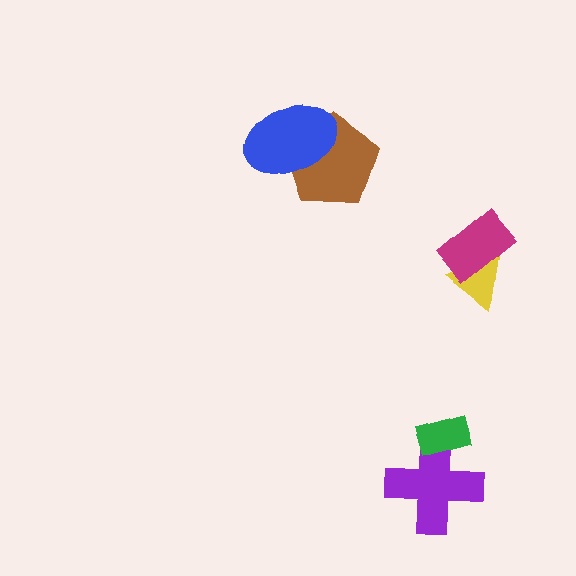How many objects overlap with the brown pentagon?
1 object overlaps with the brown pentagon.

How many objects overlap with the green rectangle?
1 object overlaps with the green rectangle.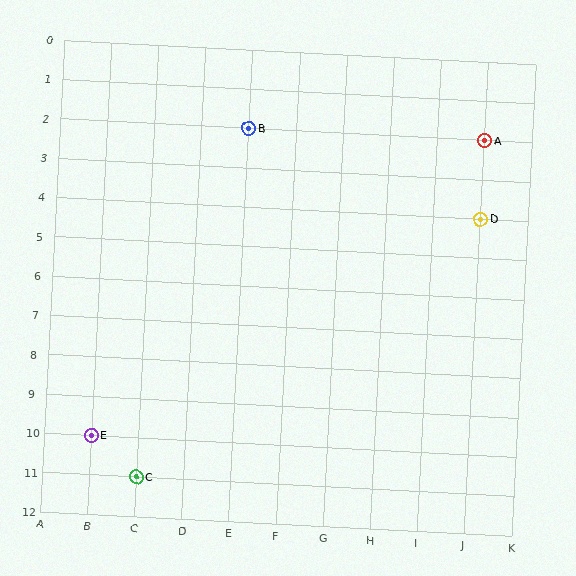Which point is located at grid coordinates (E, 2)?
Point B is at (E, 2).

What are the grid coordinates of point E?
Point E is at grid coordinates (B, 10).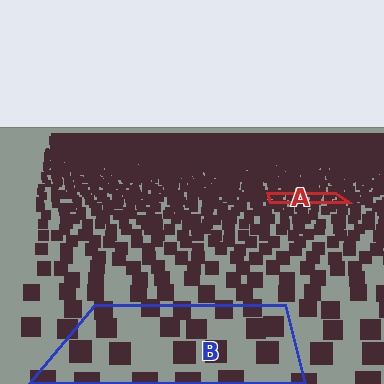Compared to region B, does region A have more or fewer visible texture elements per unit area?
Region A has more texture elements per unit area — they are packed more densely because it is farther away.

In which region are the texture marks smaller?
The texture marks are smaller in region A, because it is farther away.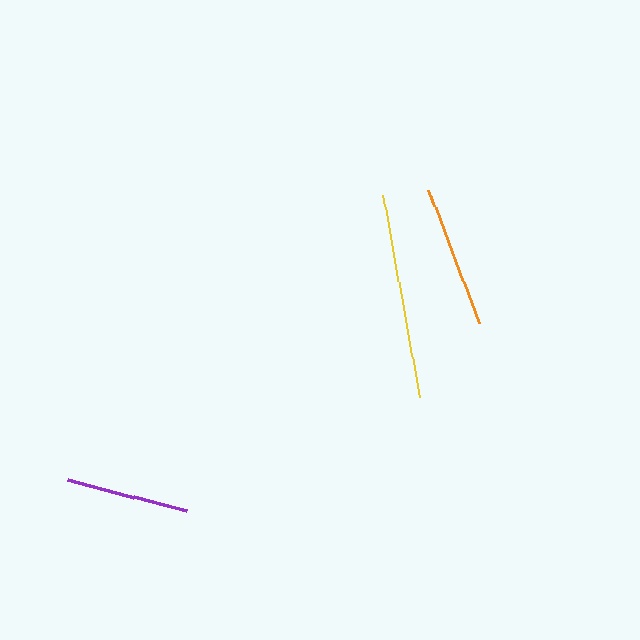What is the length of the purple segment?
The purple segment is approximately 123 pixels long.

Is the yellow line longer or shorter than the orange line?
The yellow line is longer than the orange line.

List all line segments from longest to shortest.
From longest to shortest: yellow, orange, purple.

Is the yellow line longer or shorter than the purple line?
The yellow line is longer than the purple line.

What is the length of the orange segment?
The orange segment is approximately 142 pixels long.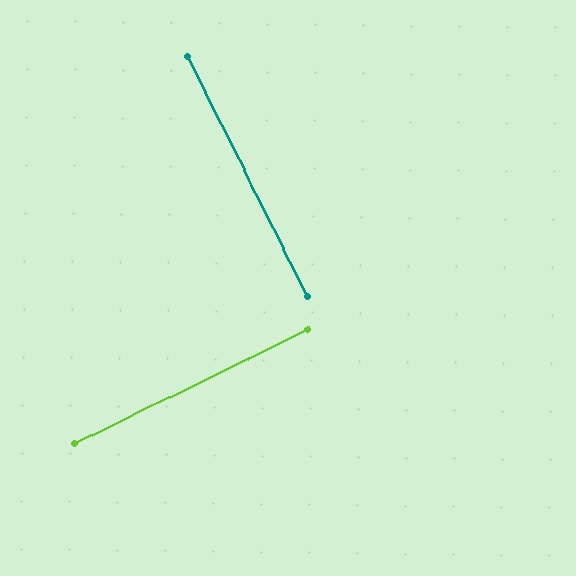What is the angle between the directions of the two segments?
Approximately 90 degrees.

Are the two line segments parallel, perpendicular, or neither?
Perpendicular — they meet at approximately 90°.